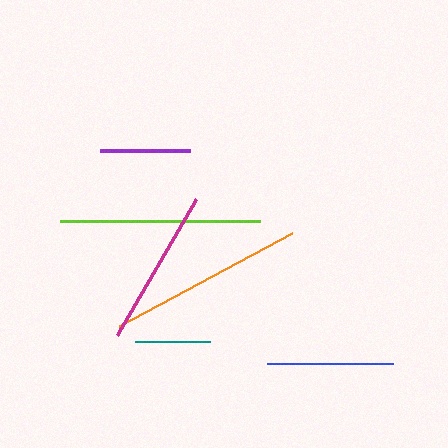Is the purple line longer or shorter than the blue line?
The blue line is longer than the purple line.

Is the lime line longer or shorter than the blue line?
The lime line is longer than the blue line.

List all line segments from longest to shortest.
From longest to shortest: lime, orange, magenta, blue, purple, teal.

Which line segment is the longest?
The lime line is the longest at approximately 200 pixels.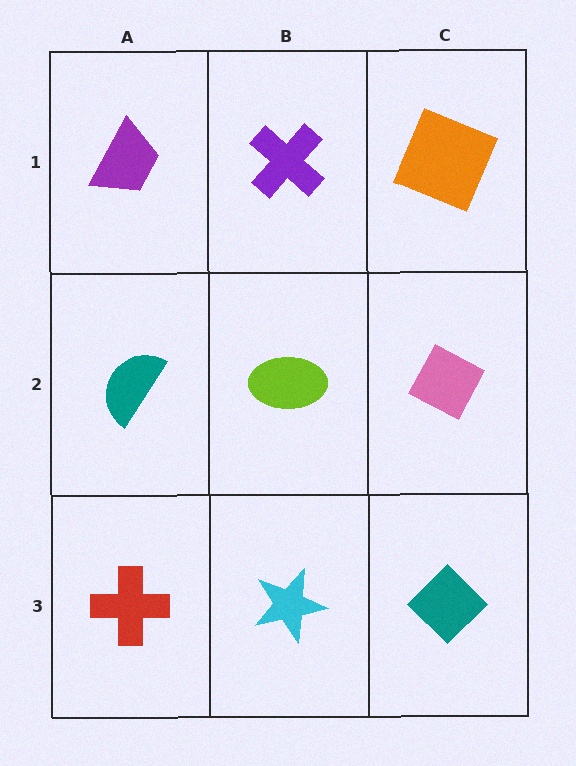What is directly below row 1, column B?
A lime ellipse.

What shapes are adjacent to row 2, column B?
A purple cross (row 1, column B), a cyan star (row 3, column B), a teal semicircle (row 2, column A), a pink diamond (row 2, column C).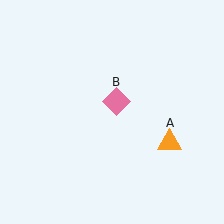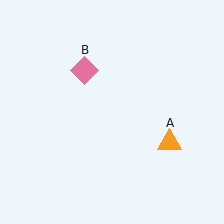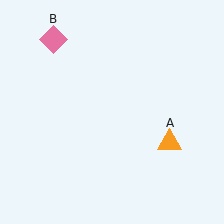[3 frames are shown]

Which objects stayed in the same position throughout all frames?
Orange triangle (object A) remained stationary.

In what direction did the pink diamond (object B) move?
The pink diamond (object B) moved up and to the left.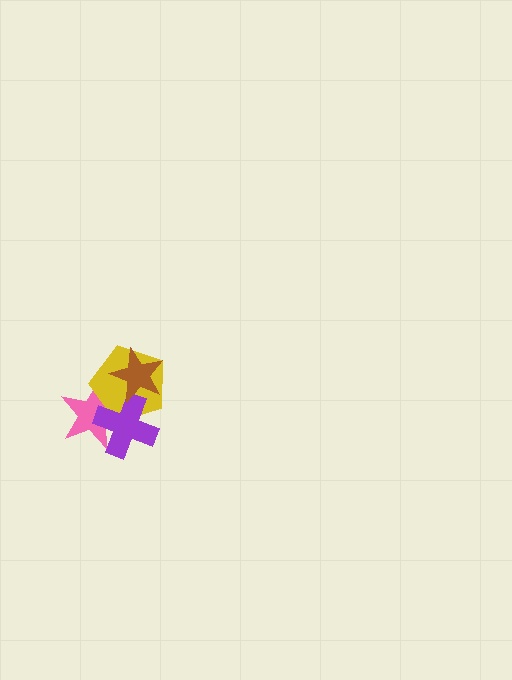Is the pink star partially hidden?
Yes, it is partially covered by another shape.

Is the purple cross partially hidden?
Yes, it is partially covered by another shape.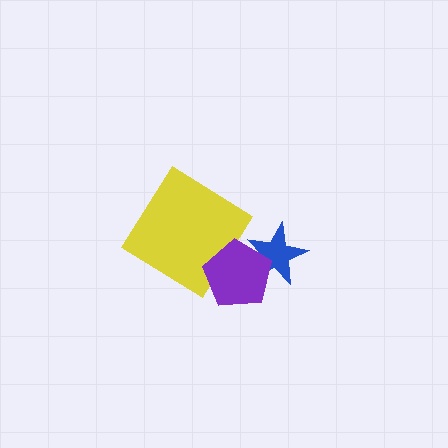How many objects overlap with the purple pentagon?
2 objects overlap with the purple pentagon.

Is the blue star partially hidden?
Yes, it is partially covered by another shape.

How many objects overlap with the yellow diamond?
1 object overlaps with the yellow diamond.